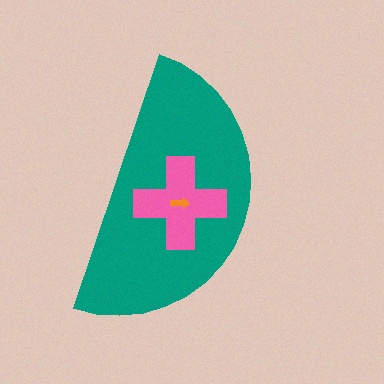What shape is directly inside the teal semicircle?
The pink cross.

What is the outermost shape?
The teal semicircle.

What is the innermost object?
The orange arrow.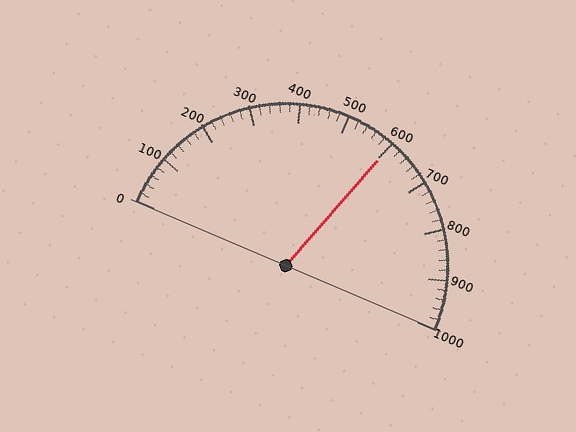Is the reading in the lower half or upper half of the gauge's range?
The reading is in the upper half of the range (0 to 1000).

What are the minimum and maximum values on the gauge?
The gauge ranges from 0 to 1000.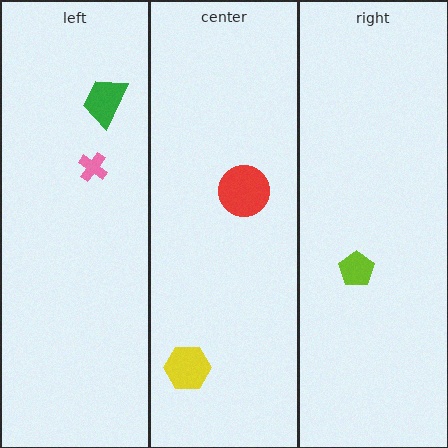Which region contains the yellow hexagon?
The center region.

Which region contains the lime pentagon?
The right region.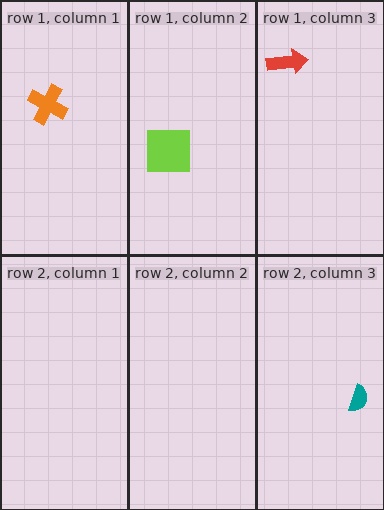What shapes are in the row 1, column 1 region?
The orange cross.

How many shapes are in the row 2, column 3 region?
1.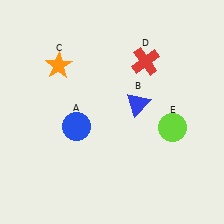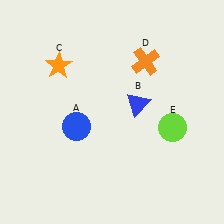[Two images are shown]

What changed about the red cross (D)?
In Image 1, D is red. In Image 2, it changed to orange.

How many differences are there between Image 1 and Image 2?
There is 1 difference between the two images.